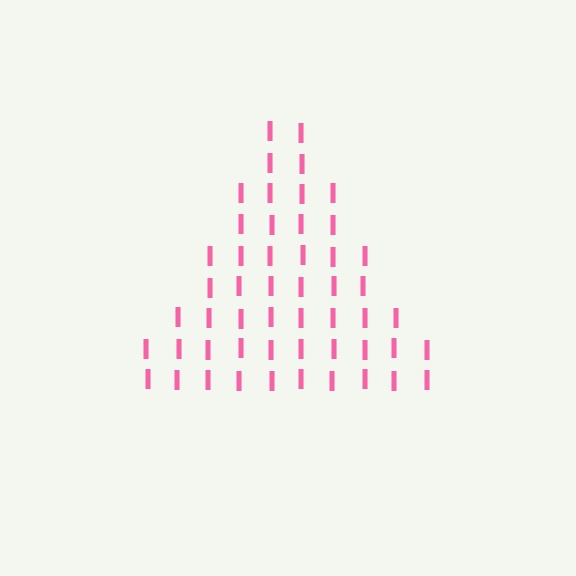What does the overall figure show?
The overall figure shows a triangle.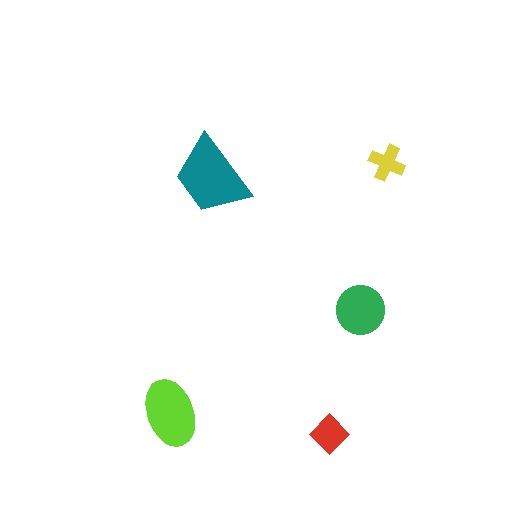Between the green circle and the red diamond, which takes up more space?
The green circle.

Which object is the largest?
The teal trapezoid.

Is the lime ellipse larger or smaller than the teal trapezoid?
Smaller.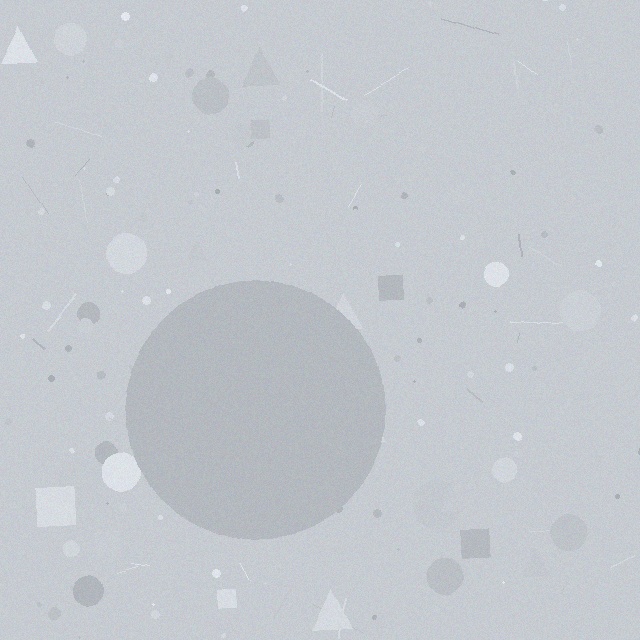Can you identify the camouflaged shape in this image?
The camouflaged shape is a circle.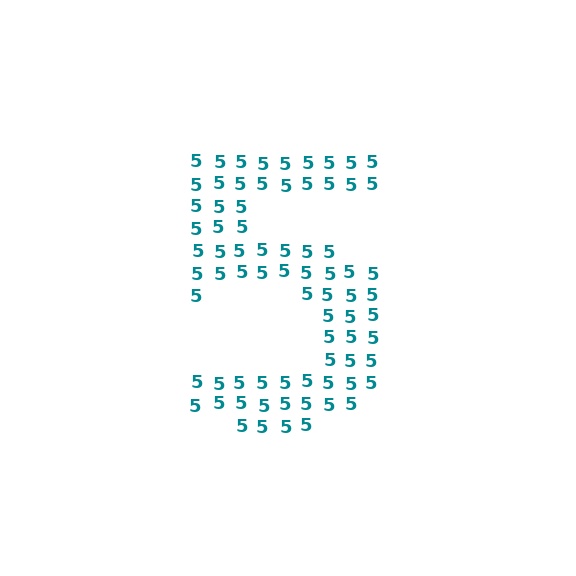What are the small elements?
The small elements are digit 5's.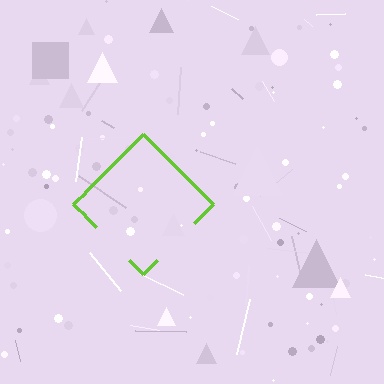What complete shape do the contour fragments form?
The contour fragments form a diamond.